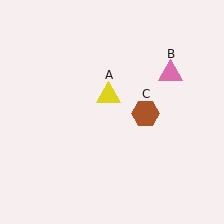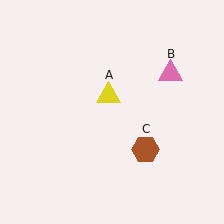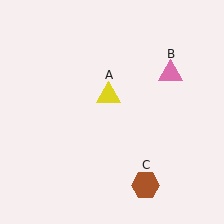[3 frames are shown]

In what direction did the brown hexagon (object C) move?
The brown hexagon (object C) moved down.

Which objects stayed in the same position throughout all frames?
Yellow triangle (object A) and pink triangle (object B) remained stationary.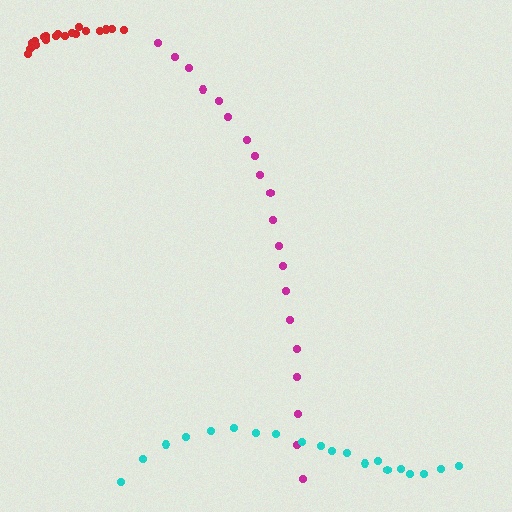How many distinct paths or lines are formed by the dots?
There are 3 distinct paths.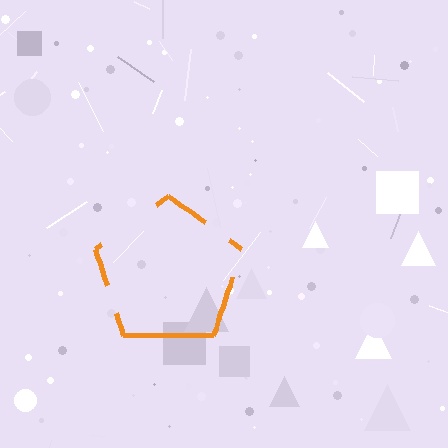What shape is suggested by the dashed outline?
The dashed outline suggests a pentagon.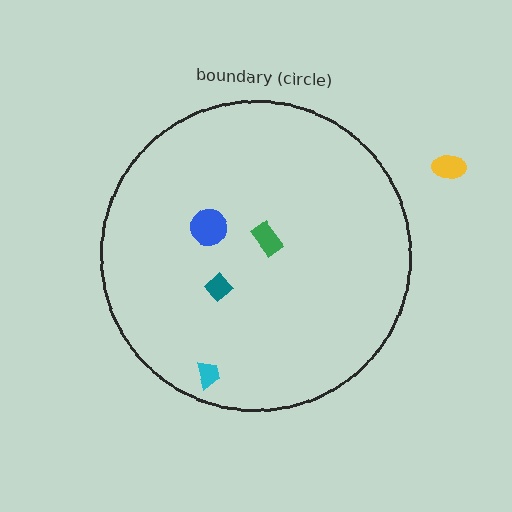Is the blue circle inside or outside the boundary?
Inside.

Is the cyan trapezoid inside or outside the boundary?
Inside.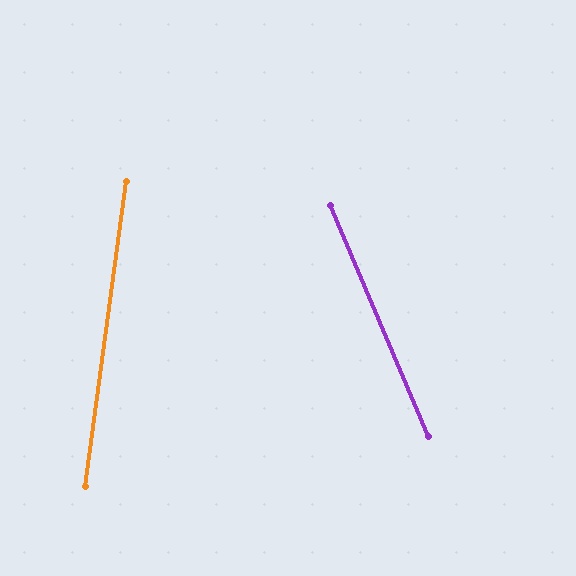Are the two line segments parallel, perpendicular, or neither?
Neither parallel nor perpendicular — they differ by about 31°.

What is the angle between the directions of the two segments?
Approximately 31 degrees.